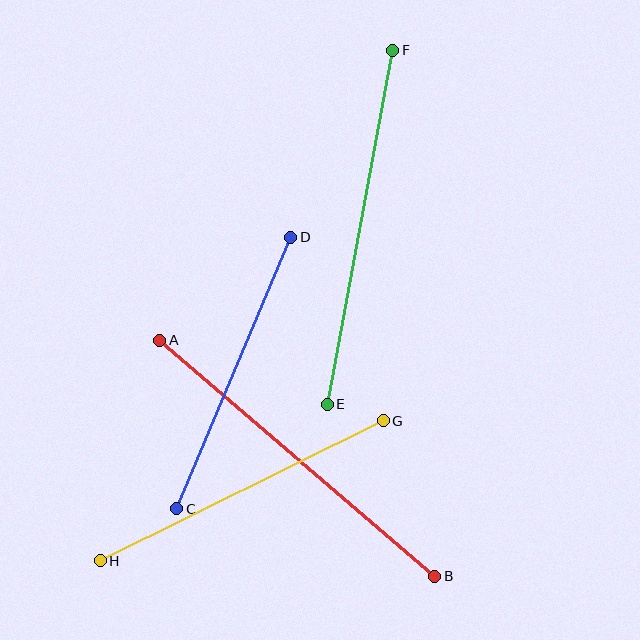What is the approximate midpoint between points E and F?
The midpoint is at approximately (360, 227) pixels.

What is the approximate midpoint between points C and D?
The midpoint is at approximately (234, 373) pixels.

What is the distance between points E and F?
The distance is approximately 360 pixels.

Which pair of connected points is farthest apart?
Points A and B are farthest apart.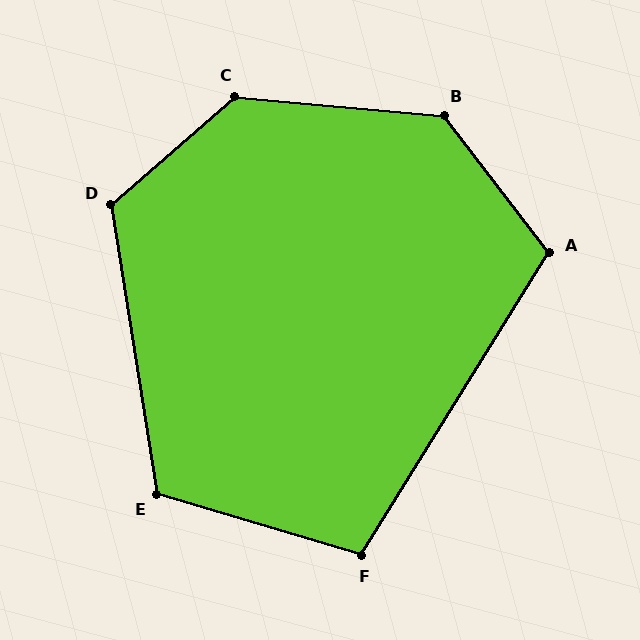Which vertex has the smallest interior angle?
F, at approximately 105 degrees.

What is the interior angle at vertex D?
Approximately 122 degrees (obtuse).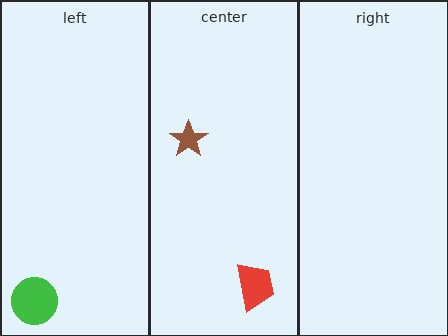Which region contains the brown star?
The center region.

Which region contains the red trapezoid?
The center region.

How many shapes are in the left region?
1.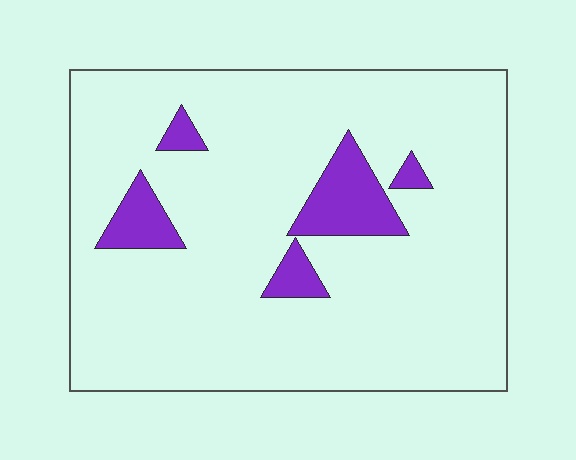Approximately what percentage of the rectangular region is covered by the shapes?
Approximately 10%.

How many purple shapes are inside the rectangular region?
5.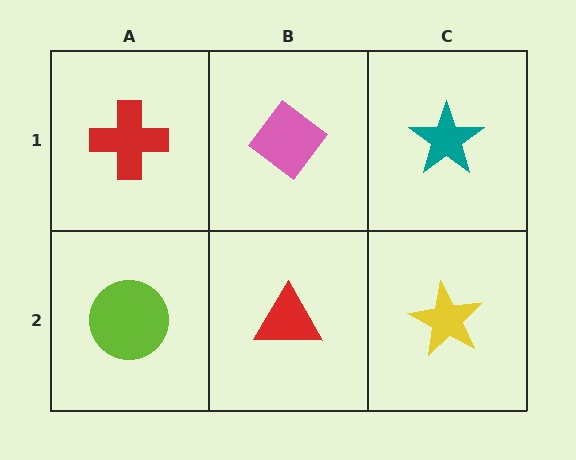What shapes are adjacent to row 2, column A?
A red cross (row 1, column A), a red triangle (row 2, column B).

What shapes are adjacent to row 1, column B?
A red triangle (row 2, column B), a red cross (row 1, column A), a teal star (row 1, column C).